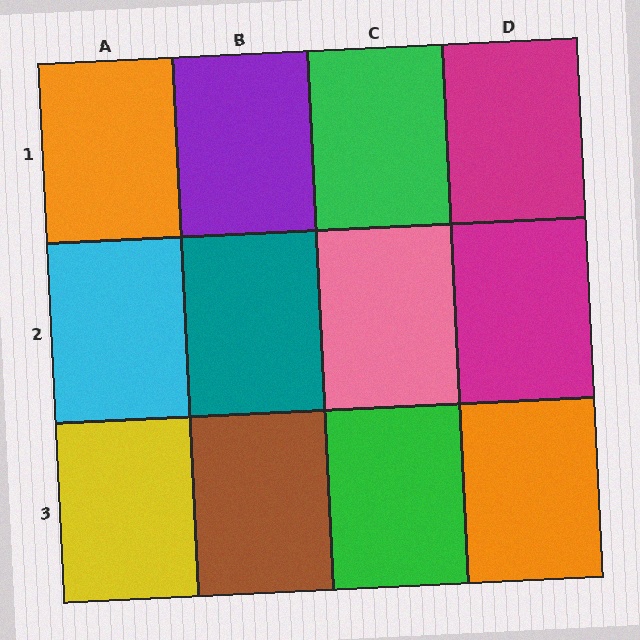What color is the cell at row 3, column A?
Yellow.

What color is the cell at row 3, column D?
Orange.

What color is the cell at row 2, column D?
Magenta.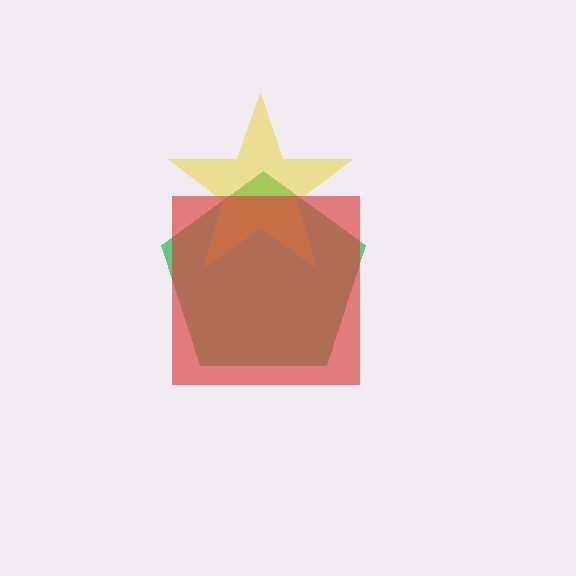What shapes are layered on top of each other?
The layered shapes are: a green pentagon, a yellow star, a red square.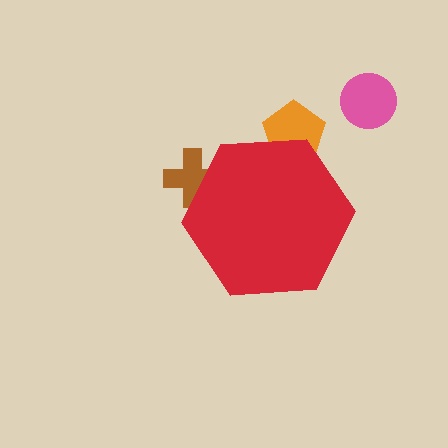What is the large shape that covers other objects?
A red hexagon.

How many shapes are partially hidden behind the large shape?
2 shapes are partially hidden.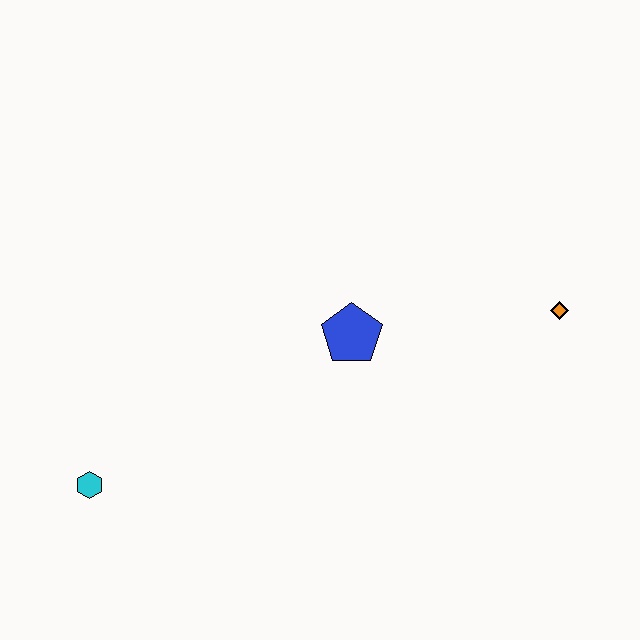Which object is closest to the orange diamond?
The blue pentagon is closest to the orange diamond.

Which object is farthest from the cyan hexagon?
The orange diamond is farthest from the cyan hexagon.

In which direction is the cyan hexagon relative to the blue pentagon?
The cyan hexagon is to the left of the blue pentagon.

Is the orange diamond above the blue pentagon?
Yes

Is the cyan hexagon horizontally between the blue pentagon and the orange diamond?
No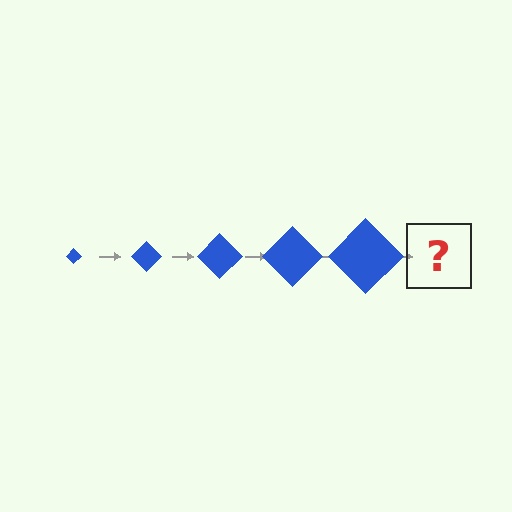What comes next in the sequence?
The next element should be a blue diamond, larger than the previous one.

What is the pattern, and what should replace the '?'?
The pattern is that the diamond gets progressively larger each step. The '?' should be a blue diamond, larger than the previous one.